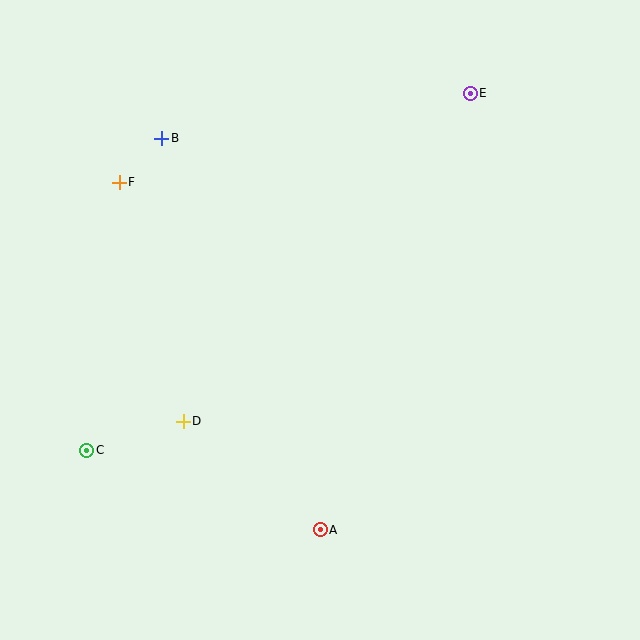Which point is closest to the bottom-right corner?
Point A is closest to the bottom-right corner.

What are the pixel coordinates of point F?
Point F is at (119, 182).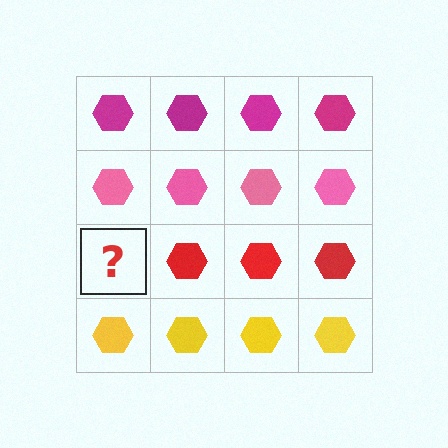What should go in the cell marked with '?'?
The missing cell should contain a red hexagon.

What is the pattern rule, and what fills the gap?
The rule is that each row has a consistent color. The gap should be filled with a red hexagon.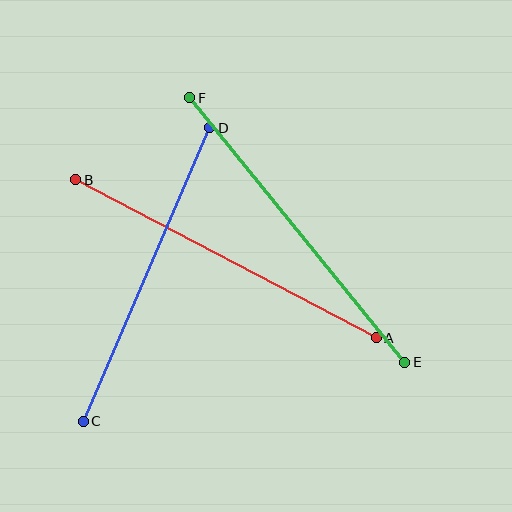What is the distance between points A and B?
The distance is approximately 339 pixels.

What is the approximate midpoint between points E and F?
The midpoint is at approximately (297, 230) pixels.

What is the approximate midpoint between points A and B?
The midpoint is at approximately (226, 259) pixels.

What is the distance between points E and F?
The distance is approximately 341 pixels.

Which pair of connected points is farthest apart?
Points E and F are farthest apart.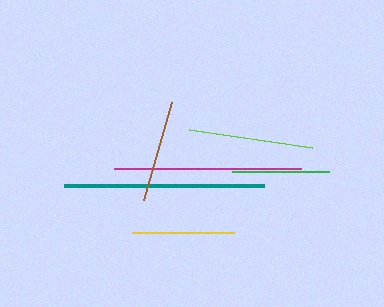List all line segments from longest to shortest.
From longest to shortest: teal, magenta, lime, brown, yellow, green.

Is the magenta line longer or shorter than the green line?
The magenta line is longer than the green line.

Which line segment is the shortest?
The green line is the shortest at approximately 97 pixels.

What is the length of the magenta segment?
The magenta segment is approximately 187 pixels long.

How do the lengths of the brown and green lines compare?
The brown and green lines are approximately the same length.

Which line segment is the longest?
The teal line is the longest at approximately 200 pixels.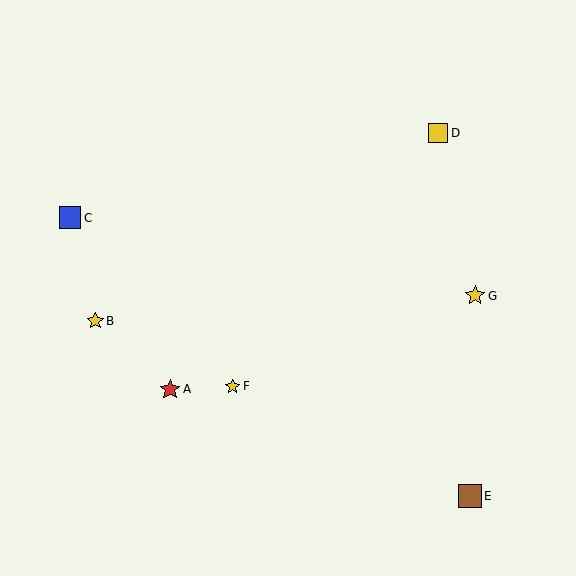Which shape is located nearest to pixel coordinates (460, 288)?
The yellow star (labeled G) at (475, 296) is nearest to that location.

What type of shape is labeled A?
Shape A is a red star.